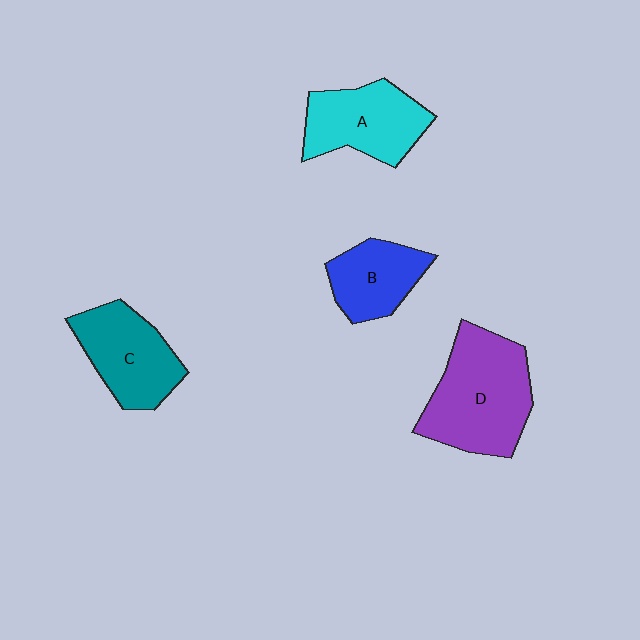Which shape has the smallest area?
Shape B (blue).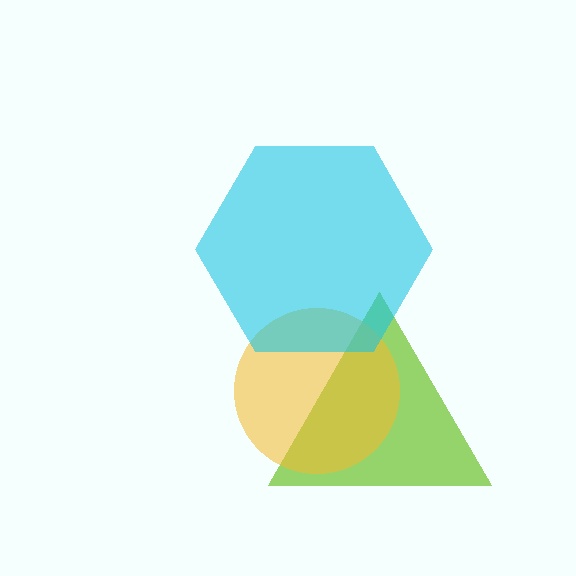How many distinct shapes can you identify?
There are 3 distinct shapes: a lime triangle, a yellow circle, a cyan hexagon.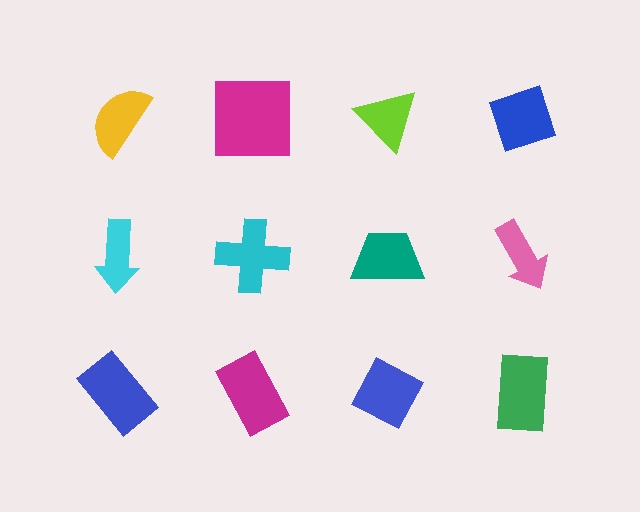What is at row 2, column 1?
A cyan arrow.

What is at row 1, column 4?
A blue diamond.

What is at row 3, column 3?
A blue diamond.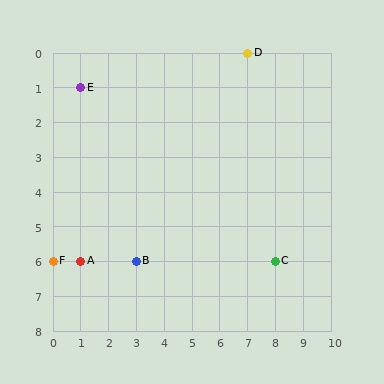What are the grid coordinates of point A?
Point A is at grid coordinates (1, 6).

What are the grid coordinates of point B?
Point B is at grid coordinates (3, 6).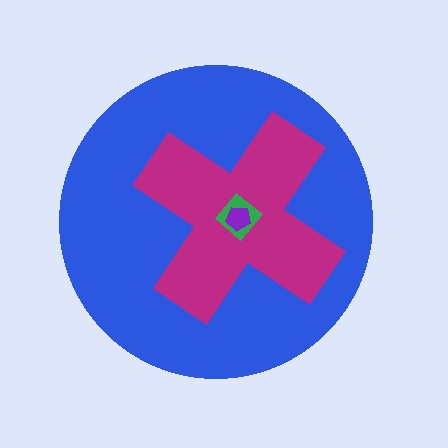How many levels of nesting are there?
4.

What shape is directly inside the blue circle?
The magenta cross.